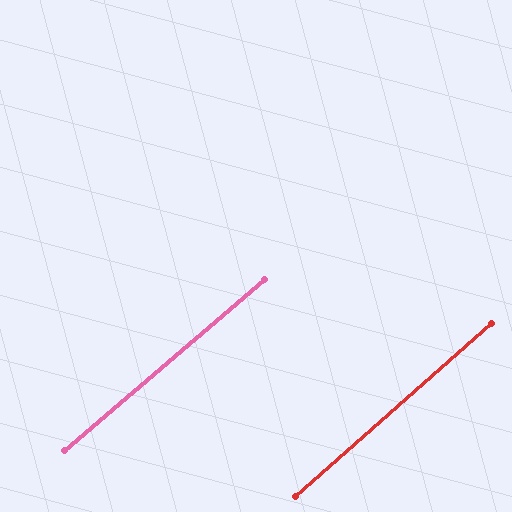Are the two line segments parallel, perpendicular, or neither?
Parallel — their directions differ by only 0.9°.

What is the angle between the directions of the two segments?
Approximately 1 degree.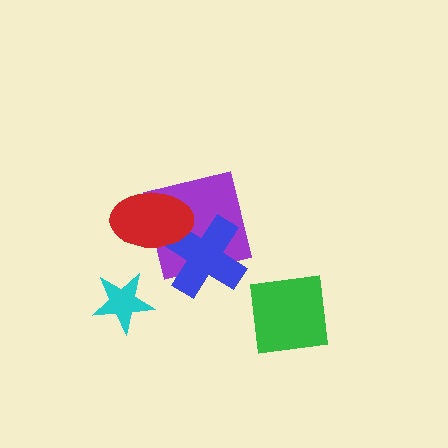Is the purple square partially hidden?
Yes, it is partially covered by another shape.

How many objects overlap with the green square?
0 objects overlap with the green square.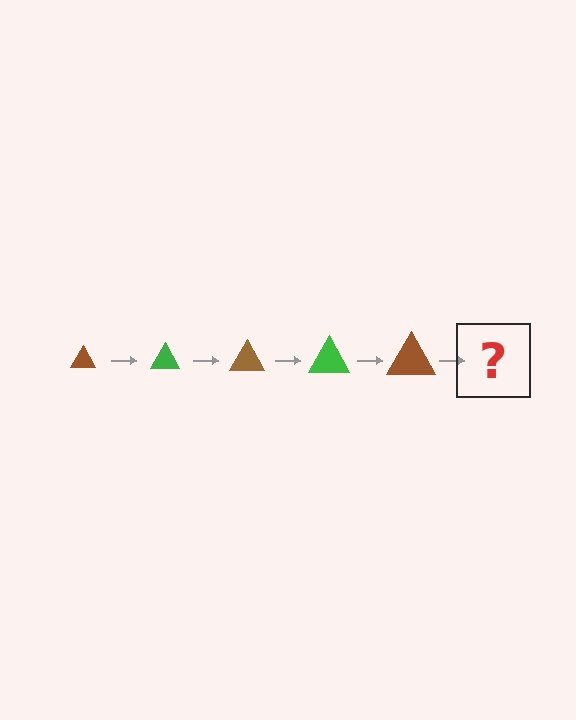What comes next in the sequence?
The next element should be a green triangle, larger than the previous one.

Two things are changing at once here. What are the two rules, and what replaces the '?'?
The two rules are that the triangle grows larger each step and the color cycles through brown and green. The '?' should be a green triangle, larger than the previous one.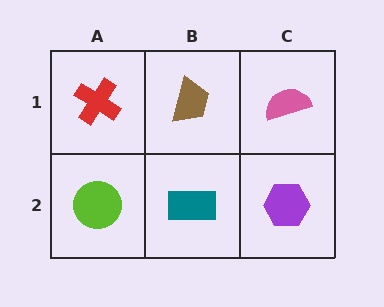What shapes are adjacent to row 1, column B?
A teal rectangle (row 2, column B), a red cross (row 1, column A), a pink semicircle (row 1, column C).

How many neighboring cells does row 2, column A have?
2.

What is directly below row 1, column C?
A purple hexagon.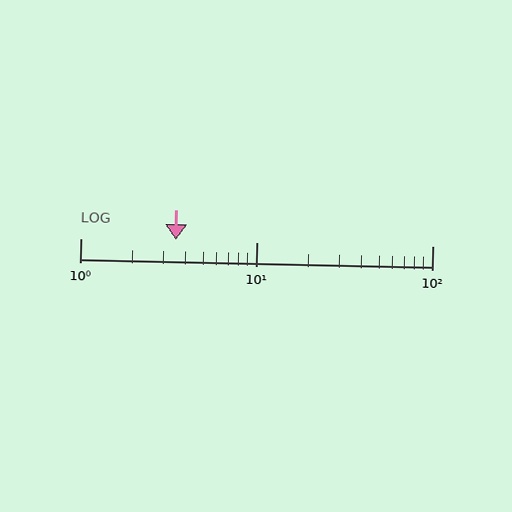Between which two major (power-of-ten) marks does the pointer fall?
The pointer is between 1 and 10.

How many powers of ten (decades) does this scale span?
The scale spans 2 decades, from 1 to 100.